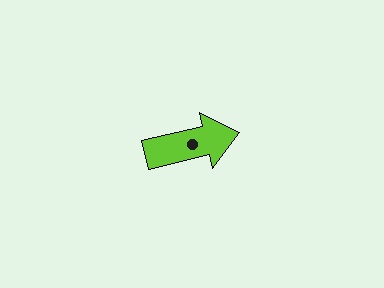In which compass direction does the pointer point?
East.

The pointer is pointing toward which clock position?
Roughly 3 o'clock.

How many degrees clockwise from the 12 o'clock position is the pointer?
Approximately 77 degrees.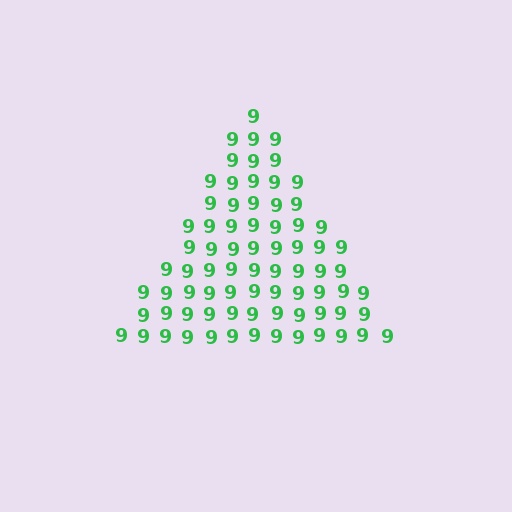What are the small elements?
The small elements are digit 9's.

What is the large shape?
The large shape is a triangle.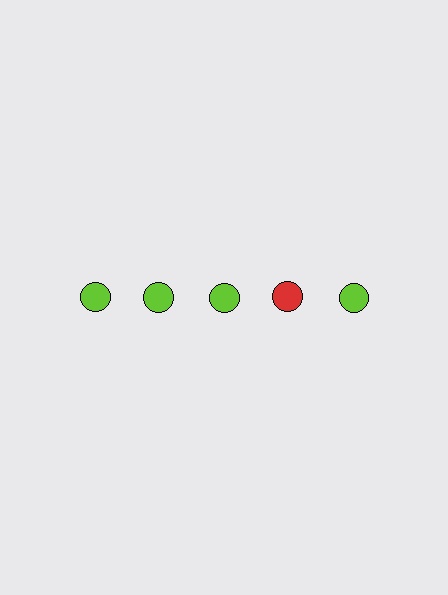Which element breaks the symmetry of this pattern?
The red circle in the top row, second from right column breaks the symmetry. All other shapes are lime circles.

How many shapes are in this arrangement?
There are 5 shapes arranged in a grid pattern.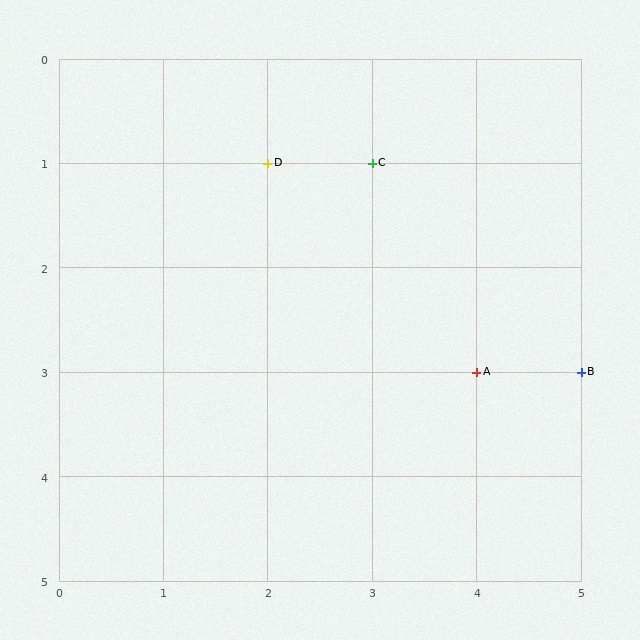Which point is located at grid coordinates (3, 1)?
Point C is at (3, 1).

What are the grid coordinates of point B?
Point B is at grid coordinates (5, 3).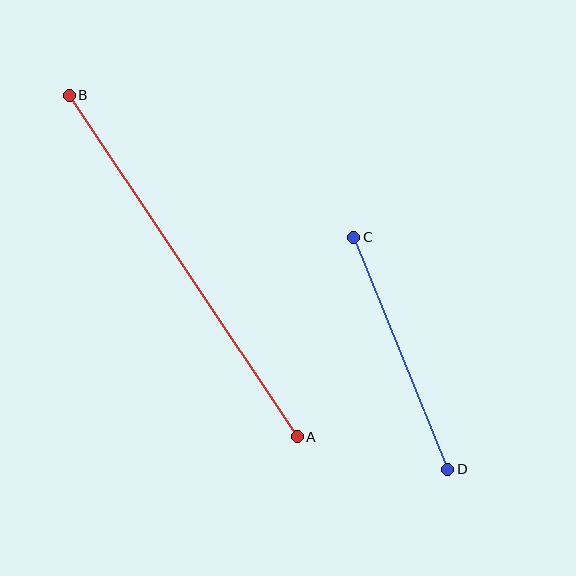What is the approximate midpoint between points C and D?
The midpoint is at approximately (401, 353) pixels.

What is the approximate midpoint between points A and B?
The midpoint is at approximately (183, 266) pixels.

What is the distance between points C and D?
The distance is approximately 250 pixels.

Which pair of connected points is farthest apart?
Points A and B are farthest apart.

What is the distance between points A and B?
The distance is approximately 411 pixels.